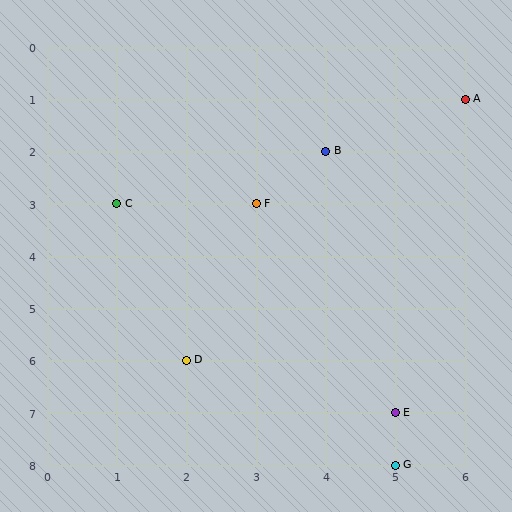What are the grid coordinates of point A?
Point A is at grid coordinates (6, 1).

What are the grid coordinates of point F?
Point F is at grid coordinates (3, 3).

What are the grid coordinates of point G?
Point G is at grid coordinates (5, 8).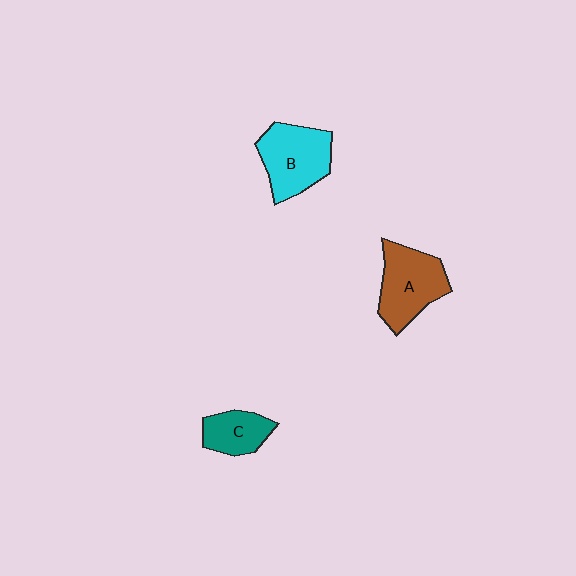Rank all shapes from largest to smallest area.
From largest to smallest: A (brown), B (cyan), C (teal).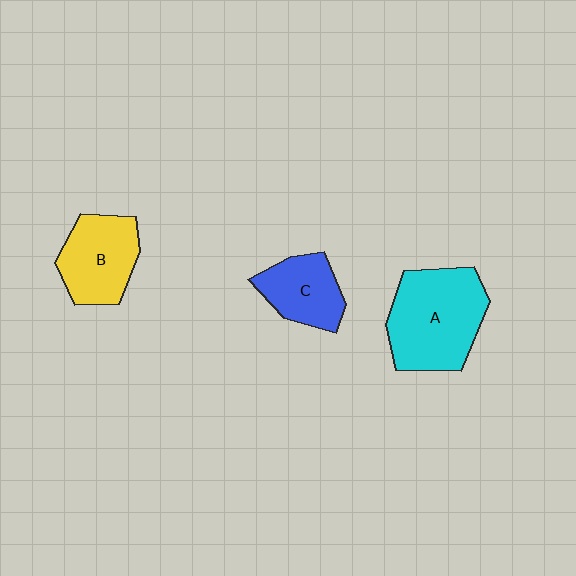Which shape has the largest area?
Shape A (cyan).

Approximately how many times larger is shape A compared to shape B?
Approximately 1.4 times.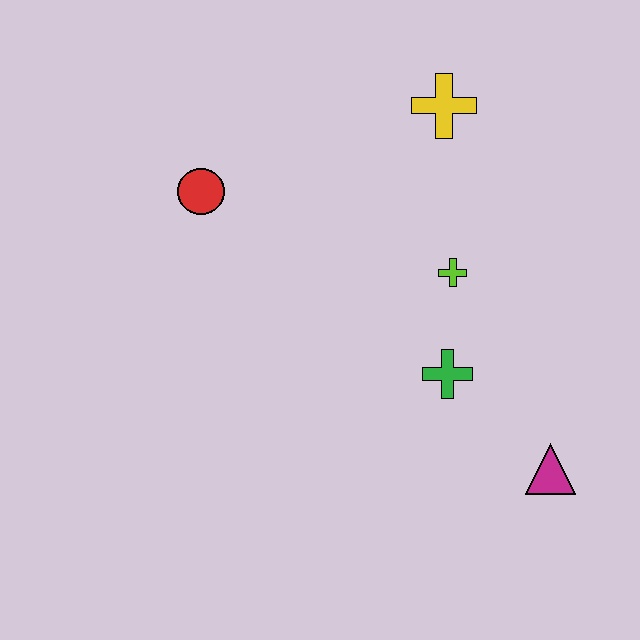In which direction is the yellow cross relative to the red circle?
The yellow cross is to the right of the red circle.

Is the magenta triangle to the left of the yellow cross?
No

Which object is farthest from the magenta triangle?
The red circle is farthest from the magenta triangle.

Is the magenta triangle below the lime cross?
Yes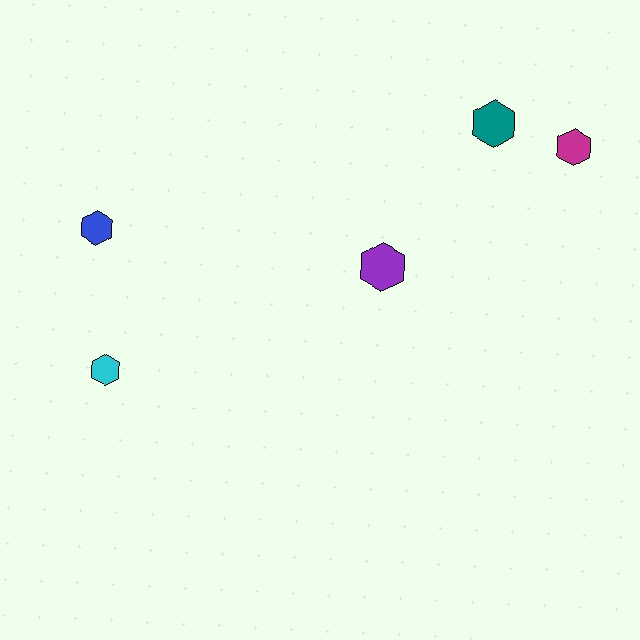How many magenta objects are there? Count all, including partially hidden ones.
There is 1 magenta object.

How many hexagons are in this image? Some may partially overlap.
There are 5 hexagons.